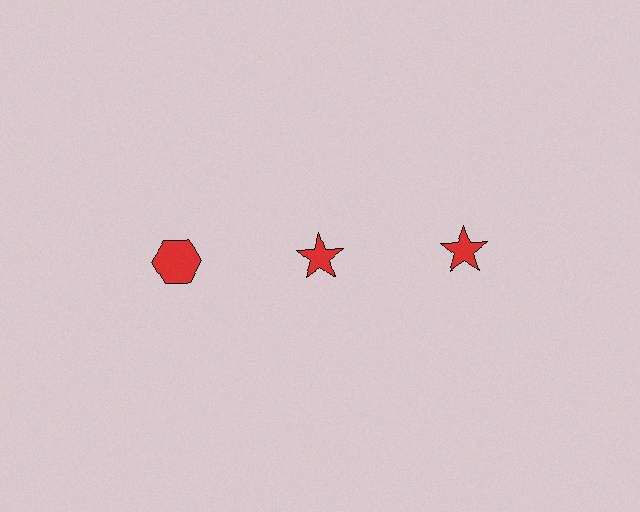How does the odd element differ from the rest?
It has a different shape: hexagon instead of star.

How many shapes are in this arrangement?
There are 3 shapes arranged in a grid pattern.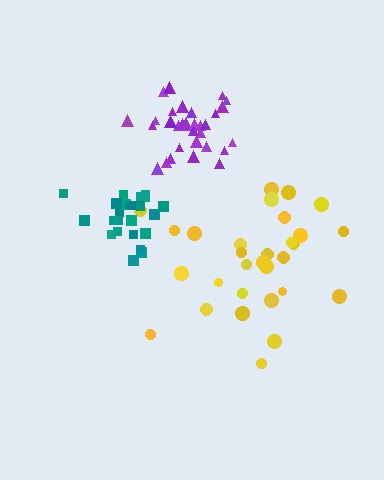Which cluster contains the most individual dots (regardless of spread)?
Purple (32).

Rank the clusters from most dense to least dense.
purple, teal, yellow.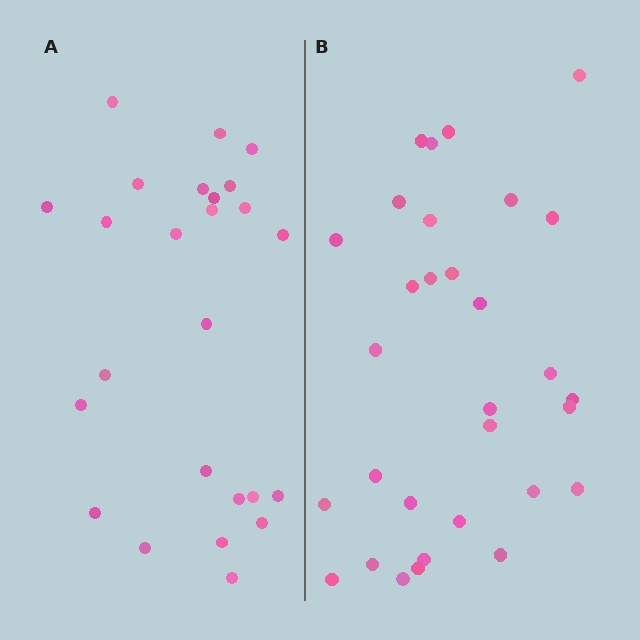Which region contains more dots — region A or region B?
Region B (the right region) has more dots.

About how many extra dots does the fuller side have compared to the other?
Region B has about 6 more dots than region A.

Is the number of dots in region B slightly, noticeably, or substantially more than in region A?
Region B has only slightly more — the two regions are fairly close. The ratio is roughly 1.2 to 1.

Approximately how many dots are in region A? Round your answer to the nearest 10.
About 20 dots. (The exact count is 25, which rounds to 20.)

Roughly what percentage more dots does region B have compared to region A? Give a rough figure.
About 25% more.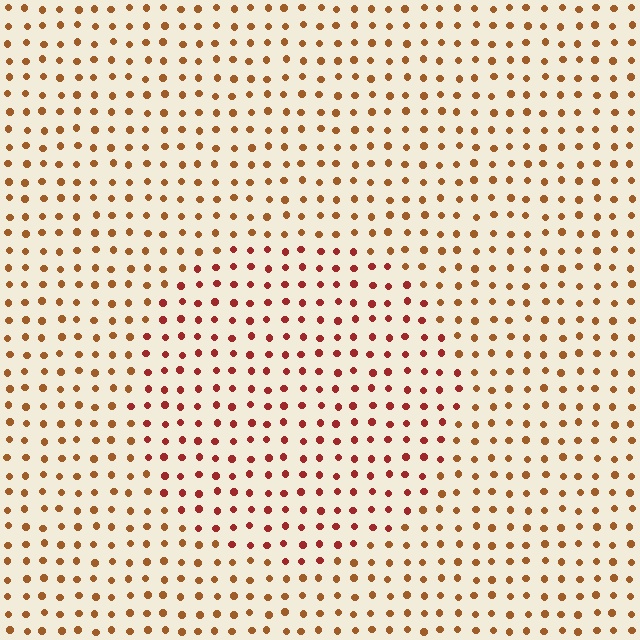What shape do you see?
I see a circle.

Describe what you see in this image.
The image is filled with small brown elements in a uniform arrangement. A circle-shaped region is visible where the elements are tinted to a slightly different hue, forming a subtle color boundary.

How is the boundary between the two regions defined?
The boundary is defined purely by a slight shift in hue (about 27 degrees). Spacing, size, and orientation are identical on both sides.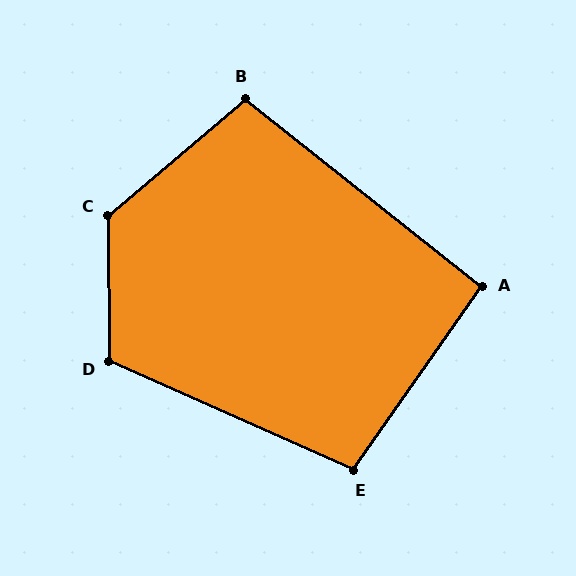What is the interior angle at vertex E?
Approximately 101 degrees (obtuse).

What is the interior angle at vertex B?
Approximately 101 degrees (obtuse).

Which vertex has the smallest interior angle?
A, at approximately 94 degrees.